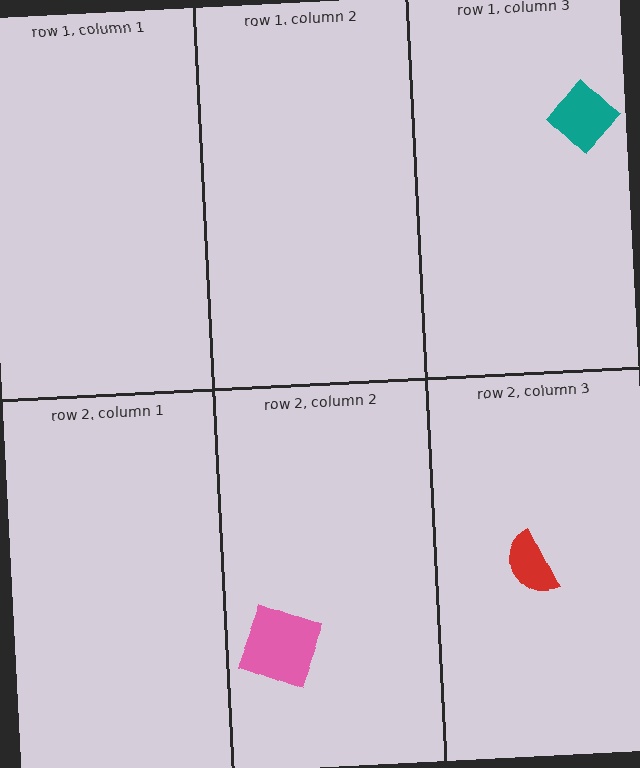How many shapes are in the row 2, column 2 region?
1.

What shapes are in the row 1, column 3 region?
The teal diamond.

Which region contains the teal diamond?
The row 1, column 3 region.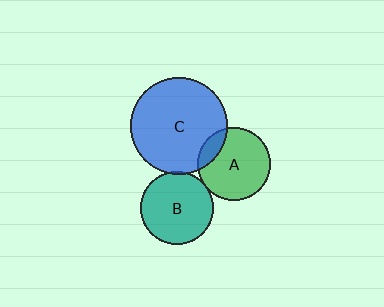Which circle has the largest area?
Circle C (blue).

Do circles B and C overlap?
Yes.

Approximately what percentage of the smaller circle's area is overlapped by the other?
Approximately 5%.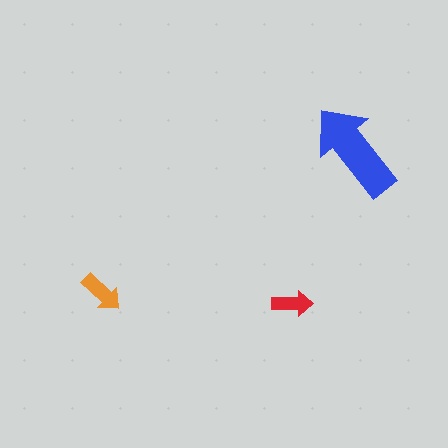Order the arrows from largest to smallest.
the blue one, the orange one, the red one.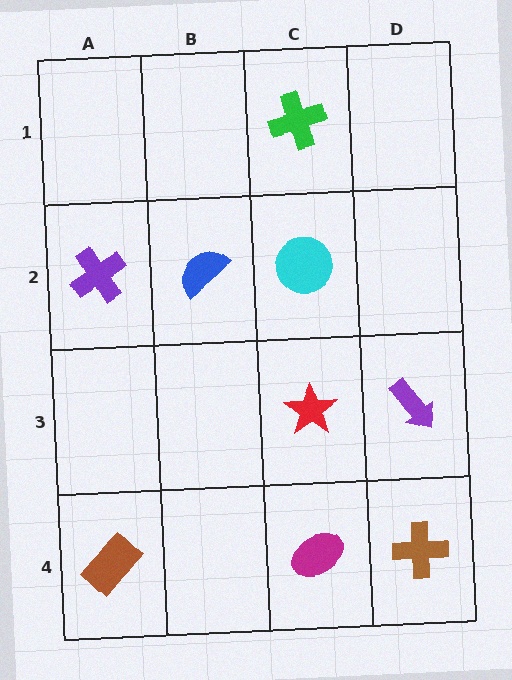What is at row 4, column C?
A magenta ellipse.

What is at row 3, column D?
A purple arrow.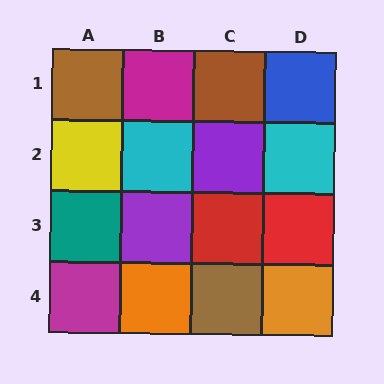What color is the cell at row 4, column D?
Orange.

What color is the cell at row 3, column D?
Red.